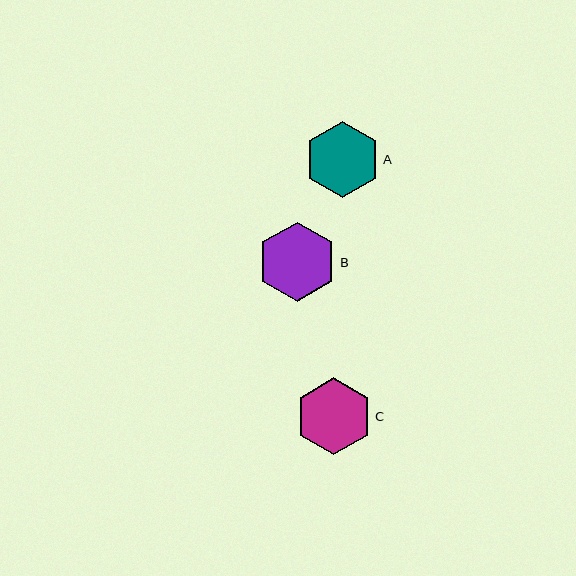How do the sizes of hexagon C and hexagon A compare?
Hexagon C and hexagon A are approximately the same size.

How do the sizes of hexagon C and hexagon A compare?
Hexagon C and hexagon A are approximately the same size.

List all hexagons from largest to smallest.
From largest to smallest: B, C, A.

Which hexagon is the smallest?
Hexagon A is the smallest with a size of approximately 76 pixels.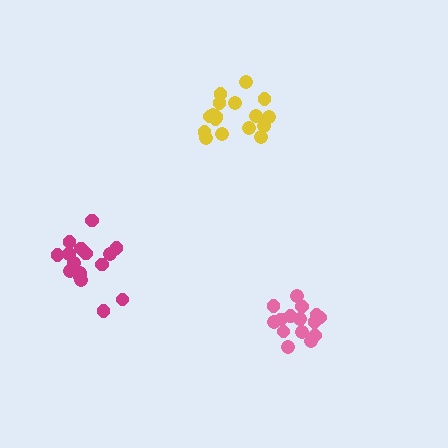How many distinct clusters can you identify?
There are 3 distinct clusters.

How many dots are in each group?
Group 1: 17 dots, Group 2: 15 dots, Group 3: 16 dots (48 total).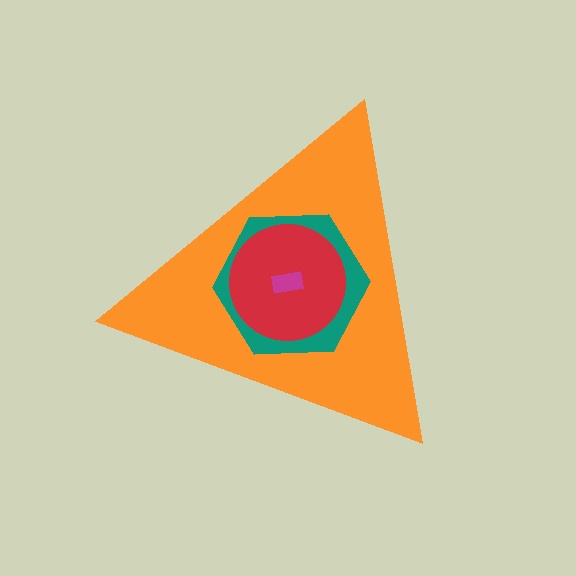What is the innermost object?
The magenta rectangle.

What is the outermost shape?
The orange triangle.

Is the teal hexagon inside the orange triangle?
Yes.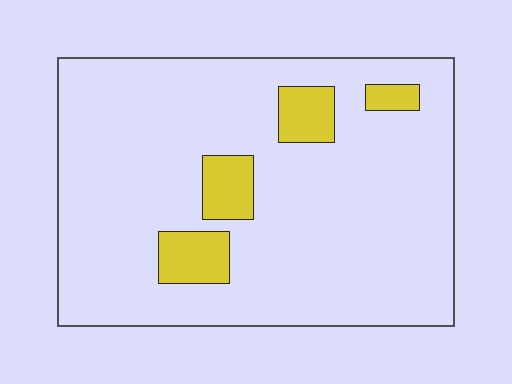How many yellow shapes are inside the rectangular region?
4.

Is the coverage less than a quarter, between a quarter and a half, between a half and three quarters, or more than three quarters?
Less than a quarter.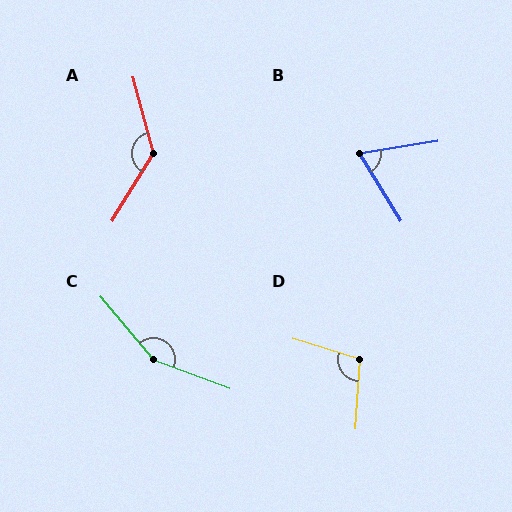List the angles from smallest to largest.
B (68°), D (104°), A (134°), C (150°).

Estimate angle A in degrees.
Approximately 134 degrees.